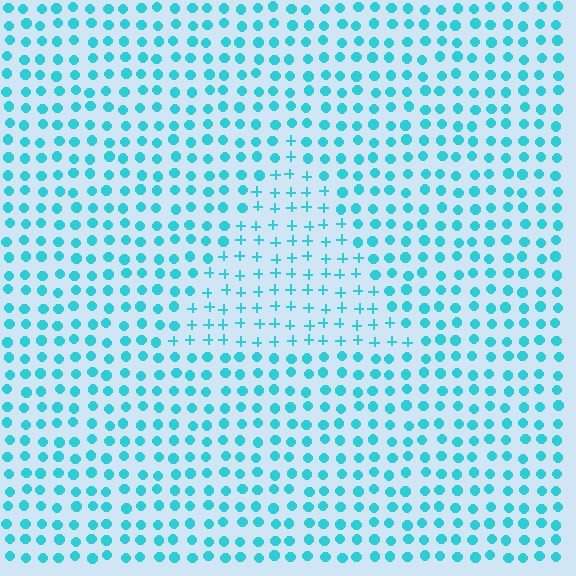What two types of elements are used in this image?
The image uses plus signs inside the triangle region and circles outside it.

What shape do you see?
I see a triangle.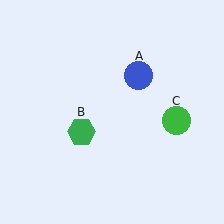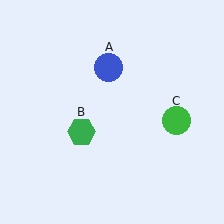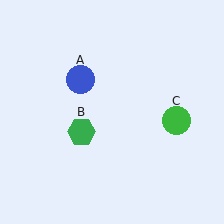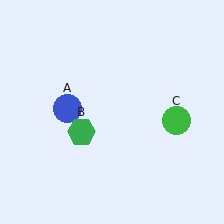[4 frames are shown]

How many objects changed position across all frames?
1 object changed position: blue circle (object A).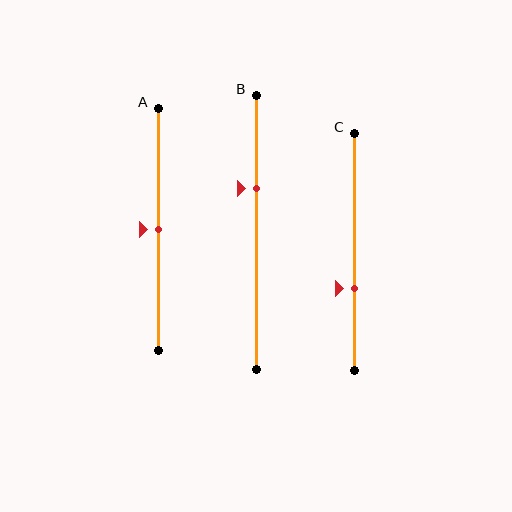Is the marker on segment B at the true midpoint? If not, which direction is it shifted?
No, the marker on segment B is shifted upward by about 16% of the segment length.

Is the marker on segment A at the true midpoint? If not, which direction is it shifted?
Yes, the marker on segment A is at the true midpoint.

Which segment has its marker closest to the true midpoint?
Segment A has its marker closest to the true midpoint.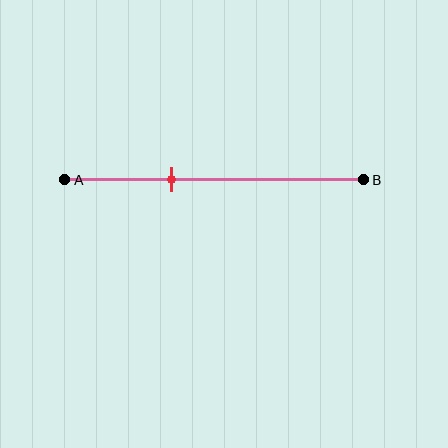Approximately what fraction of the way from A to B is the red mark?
The red mark is approximately 35% of the way from A to B.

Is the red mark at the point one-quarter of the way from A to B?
No, the mark is at about 35% from A, not at the 25% one-quarter point.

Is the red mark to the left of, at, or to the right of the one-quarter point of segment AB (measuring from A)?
The red mark is to the right of the one-quarter point of segment AB.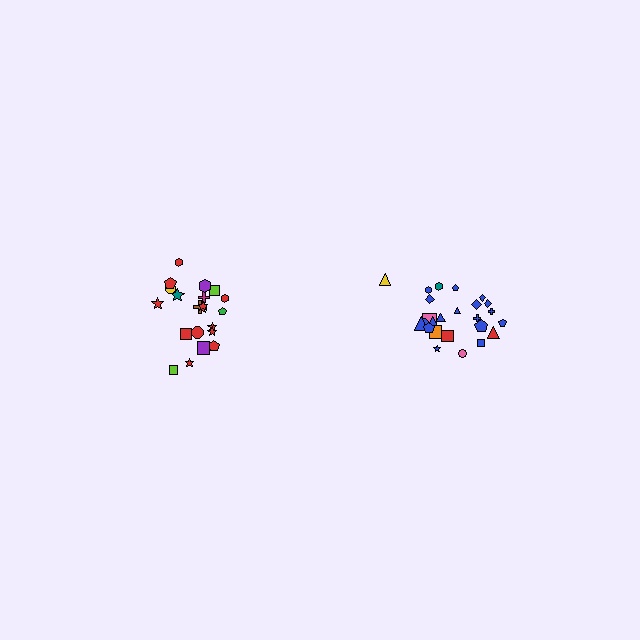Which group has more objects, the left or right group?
The right group.